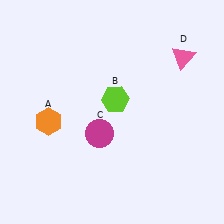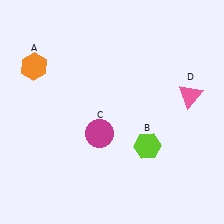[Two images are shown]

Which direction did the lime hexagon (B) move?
The lime hexagon (B) moved down.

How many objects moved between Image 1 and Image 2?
3 objects moved between the two images.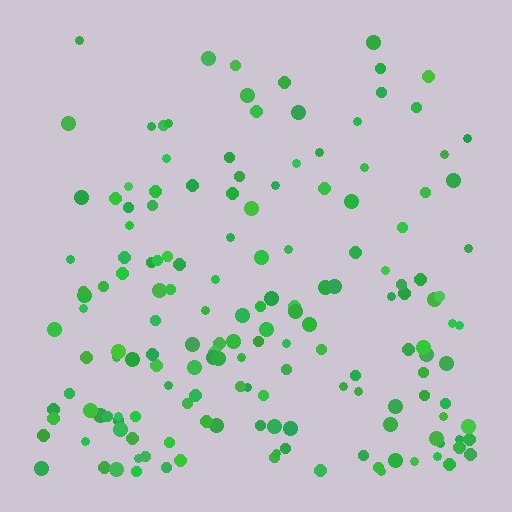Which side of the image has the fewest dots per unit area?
The top.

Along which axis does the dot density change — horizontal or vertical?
Vertical.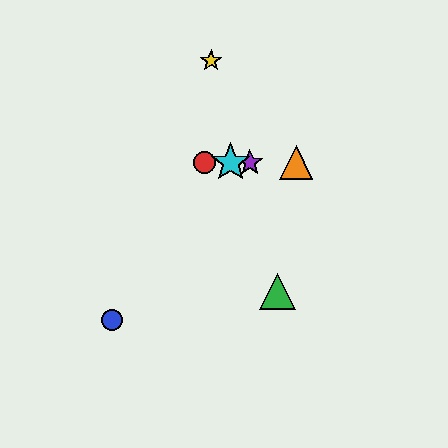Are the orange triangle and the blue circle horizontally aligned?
No, the orange triangle is at y≈162 and the blue circle is at y≈321.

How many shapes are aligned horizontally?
4 shapes (the red circle, the purple star, the orange triangle, the cyan star) are aligned horizontally.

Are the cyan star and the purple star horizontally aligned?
Yes, both are at y≈162.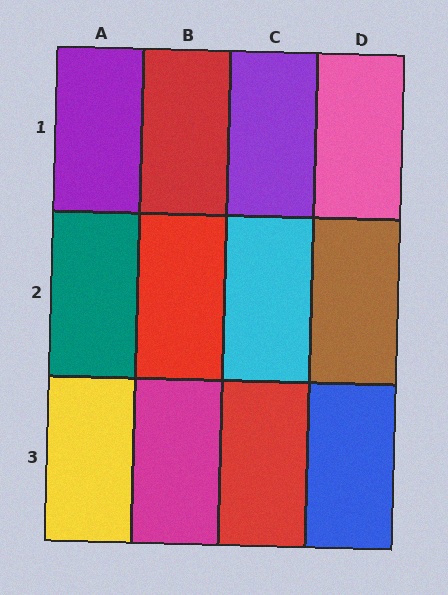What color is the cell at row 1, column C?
Purple.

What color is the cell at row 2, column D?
Brown.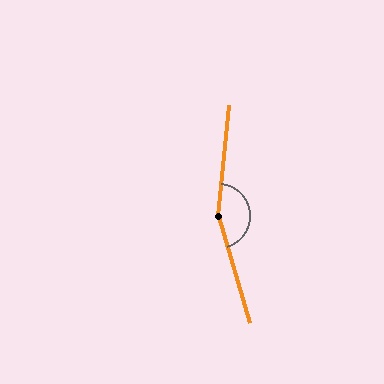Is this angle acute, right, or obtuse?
It is obtuse.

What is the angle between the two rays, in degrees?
Approximately 158 degrees.